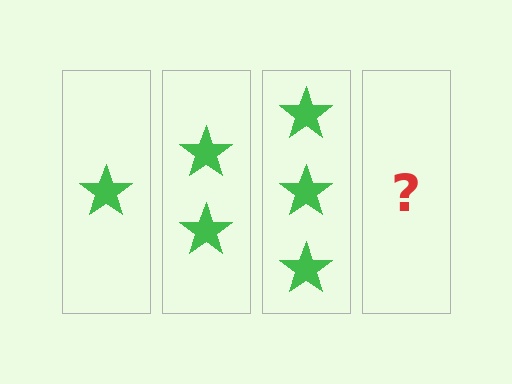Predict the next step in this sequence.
The next step is 4 stars.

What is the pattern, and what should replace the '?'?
The pattern is that each step adds one more star. The '?' should be 4 stars.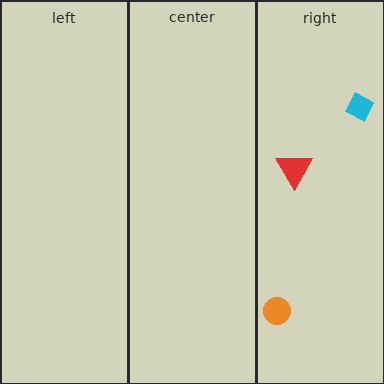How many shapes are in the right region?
3.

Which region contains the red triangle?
The right region.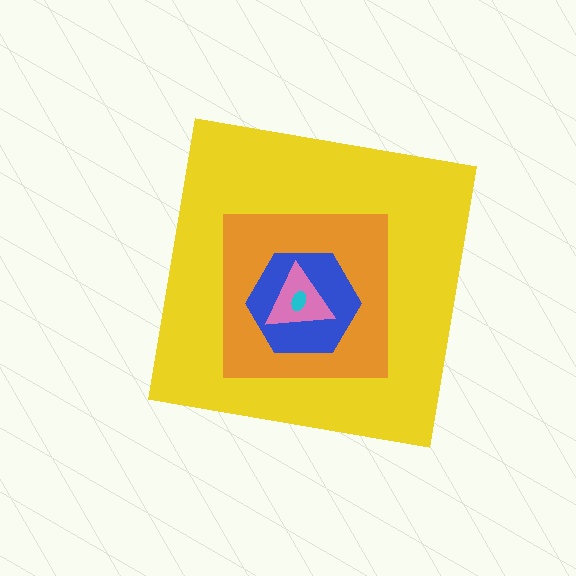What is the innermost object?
The cyan ellipse.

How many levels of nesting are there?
5.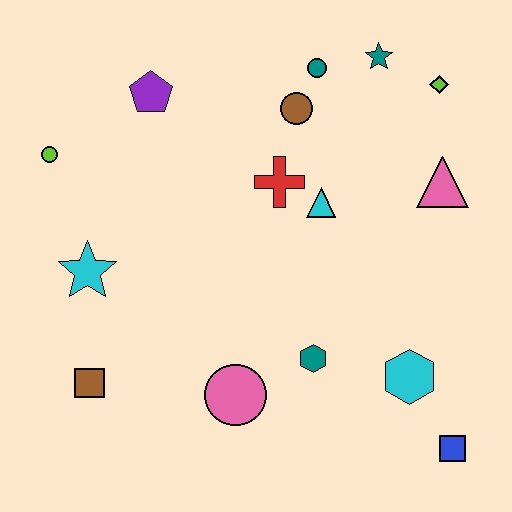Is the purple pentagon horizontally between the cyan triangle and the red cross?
No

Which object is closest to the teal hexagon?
The pink circle is closest to the teal hexagon.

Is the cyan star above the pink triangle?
No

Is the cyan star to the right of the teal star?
No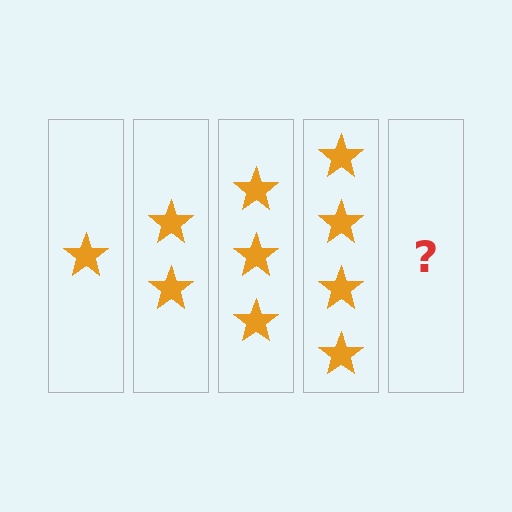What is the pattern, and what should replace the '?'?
The pattern is that each step adds one more star. The '?' should be 5 stars.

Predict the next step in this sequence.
The next step is 5 stars.